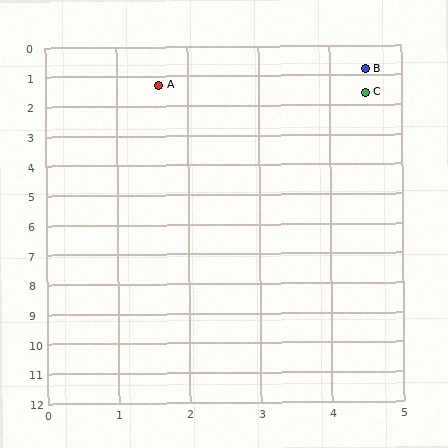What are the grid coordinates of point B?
Point B is at approximately (4.5, 0.8).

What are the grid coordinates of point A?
Point A is at approximately (1.6, 1.3).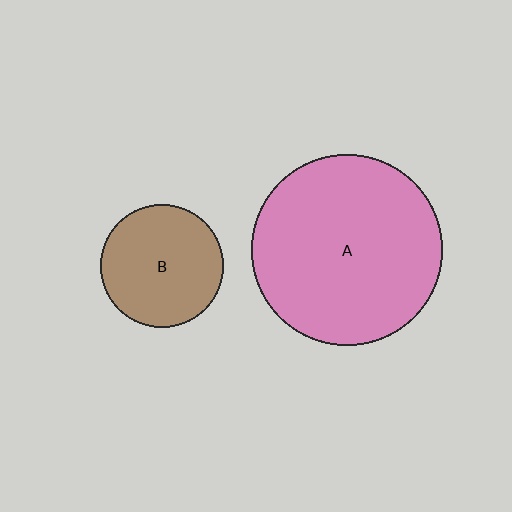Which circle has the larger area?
Circle A (pink).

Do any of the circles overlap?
No, none of the circles overlap.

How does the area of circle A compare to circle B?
Approximately 2.4 times.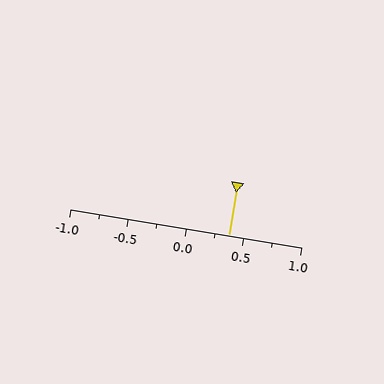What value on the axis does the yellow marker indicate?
The marker indicates approximately 0.38.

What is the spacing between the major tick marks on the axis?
The major ticks are spaced 0.5 apart.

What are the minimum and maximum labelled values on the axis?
The axis runs from -1.0 to 1.0.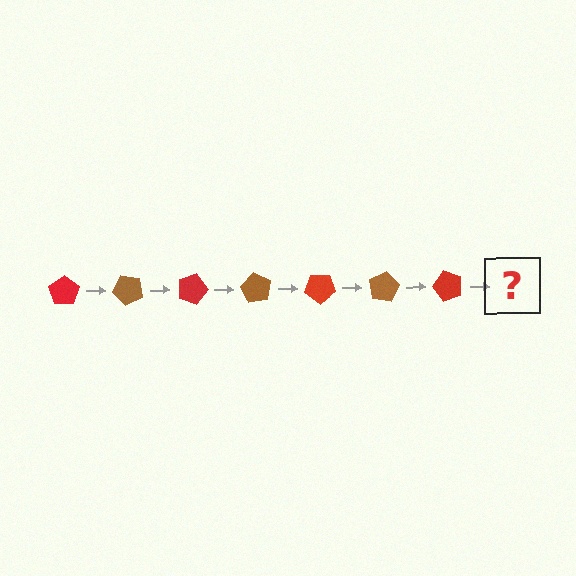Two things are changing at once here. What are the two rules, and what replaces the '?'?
The two rules are that it rotates 45 degrees each step and the color cycles through red and brown. The '?' should be a brown pentagon, rotated 315 degrees from the start.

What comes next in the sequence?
The next element should be a brown pentagon, rotated 315 degrees from the start.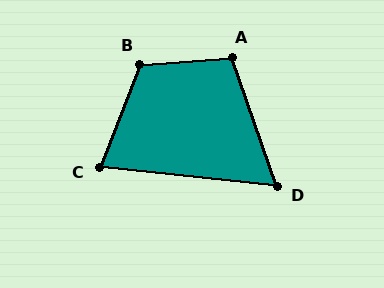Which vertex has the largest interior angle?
B, at approximately 115 degrees.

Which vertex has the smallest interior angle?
D, at approximately 65 degrees.